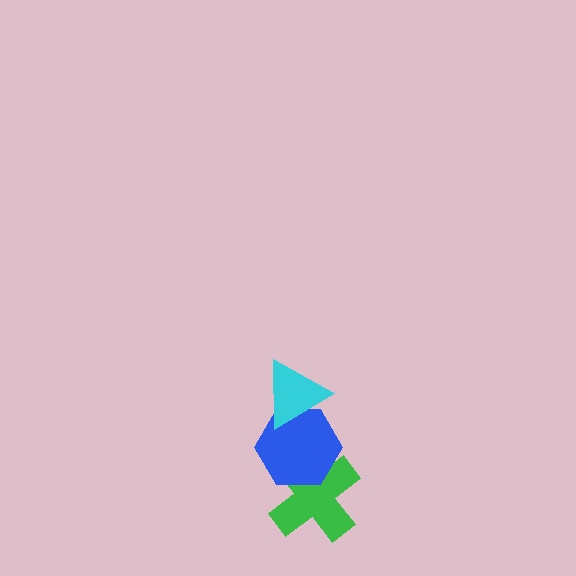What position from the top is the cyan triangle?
The cyan triangle is 1st from the top.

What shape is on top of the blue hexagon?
The cyan triangle is on top of the blue hexagon.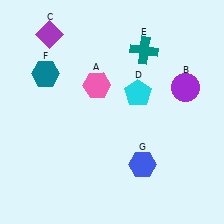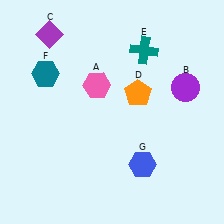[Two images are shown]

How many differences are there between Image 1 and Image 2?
There is 1 difference between the two images.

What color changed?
The pentagon (D) changed from cyan in Image 1 to orange in Image 2.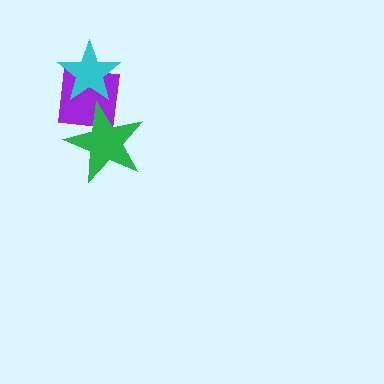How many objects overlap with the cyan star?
1 object overlaps with the cyan star.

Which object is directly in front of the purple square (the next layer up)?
The green star is directly in front of the purple square.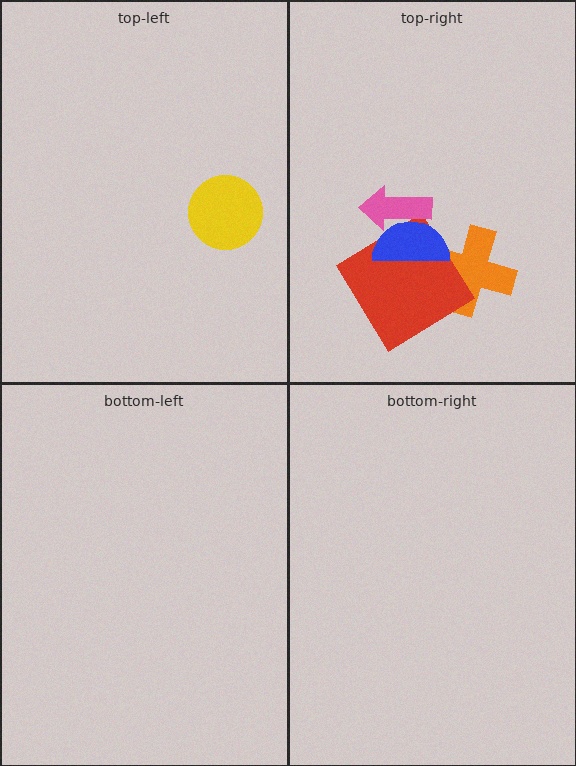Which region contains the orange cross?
The top-right region.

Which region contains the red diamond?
The top-right region.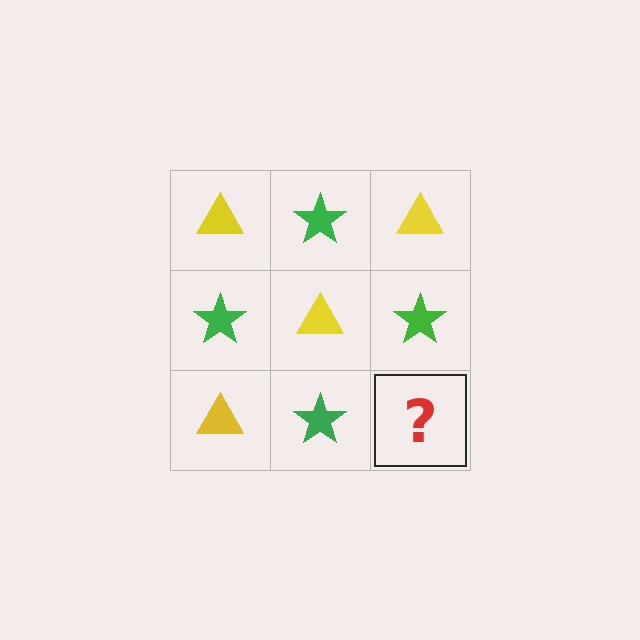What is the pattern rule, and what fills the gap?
The rule is that it alternates yellow triangle and green star in a checkerboard pattern. The gap should be filled with a yellow triangle.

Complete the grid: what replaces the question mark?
The question mark should be replaced with a yellow triangle.